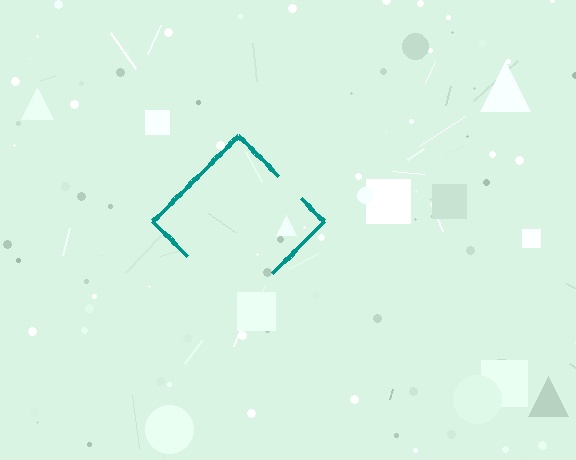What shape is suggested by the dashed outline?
The dashed outline suggests a diamond.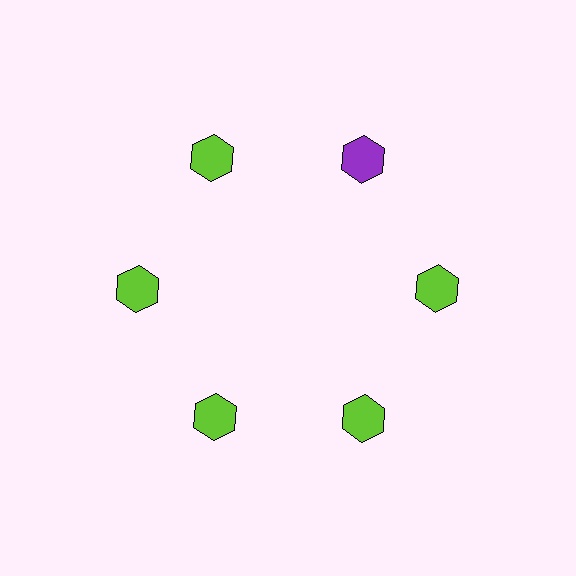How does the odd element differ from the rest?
It has a different color: purple instead of lime.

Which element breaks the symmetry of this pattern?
The purple hexagon at roughly the 1 o'clock position breaks the symmetry. All other shapes are lime hexagons.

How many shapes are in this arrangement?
There are 6 shapes arranged in a ring pattern.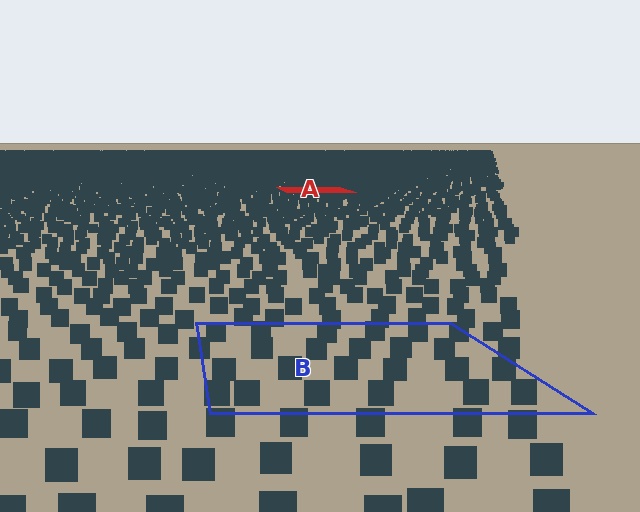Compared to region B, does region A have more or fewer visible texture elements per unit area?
Region A has more texture elements per unit area — they are packed more densely because it is farther away.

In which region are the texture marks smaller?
The texture marks are smaller in region A, because it is farther away.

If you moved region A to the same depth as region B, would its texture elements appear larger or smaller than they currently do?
They would appear larger. At a closer depth, the same texture elements are projected at a bigger on-screen size.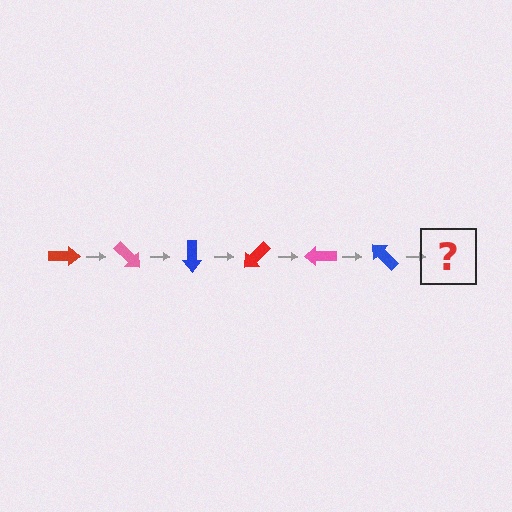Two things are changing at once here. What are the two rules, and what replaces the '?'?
The two rules are that it rotates 45 degrees each step and the color cycles through red, pink, and blue. The '?' should be a red arrow, rotated 270 degrees from the start.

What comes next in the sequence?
The next element should be a red arrow, rotated 270 degrees from the start.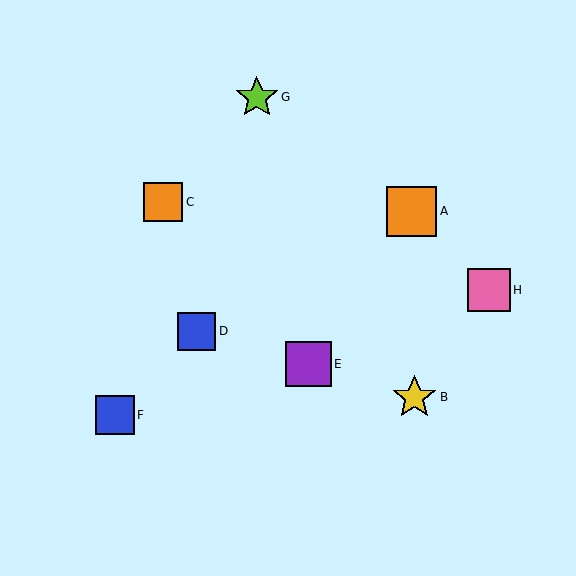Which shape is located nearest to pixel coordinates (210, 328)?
The blue square (labeled D) at (197, 331) is nearest to that location.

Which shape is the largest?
The orange square (labeled A) is the largest.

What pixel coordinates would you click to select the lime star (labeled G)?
Click at (257, 97) to select the lime star G.